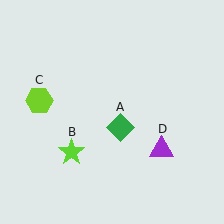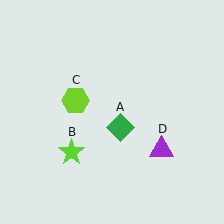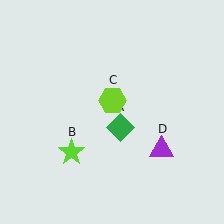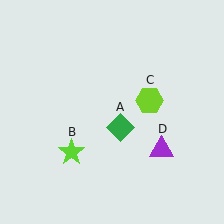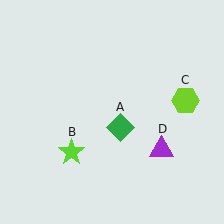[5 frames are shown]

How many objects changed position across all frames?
1 object changed position: lime hexagon (object C).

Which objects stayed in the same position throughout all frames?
Green diamond (object A) and lime star (object B) and purple triangle (object D) remained stationary.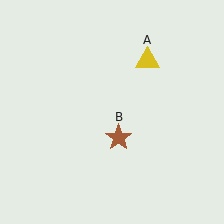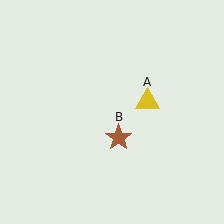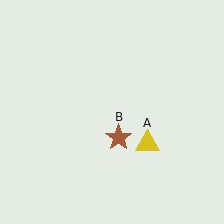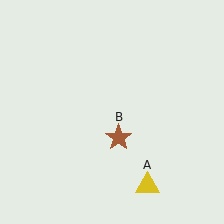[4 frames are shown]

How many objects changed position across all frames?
1 object changed position: yellow triangle (object A).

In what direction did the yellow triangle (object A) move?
The yellow triangle (object A) moved down.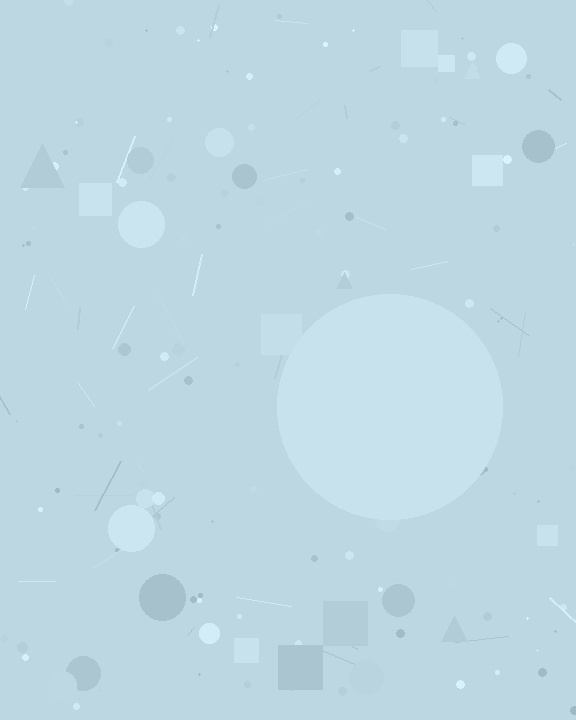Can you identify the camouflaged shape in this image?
The camouflaged shape is a circle.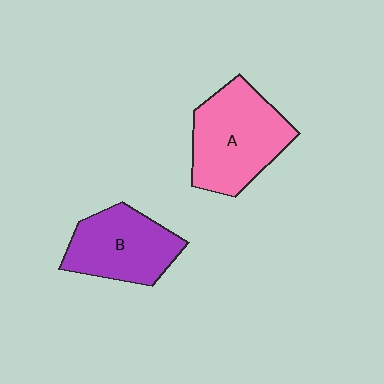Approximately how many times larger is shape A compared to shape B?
Approximately 1.2 times.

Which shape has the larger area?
Shape A (pink).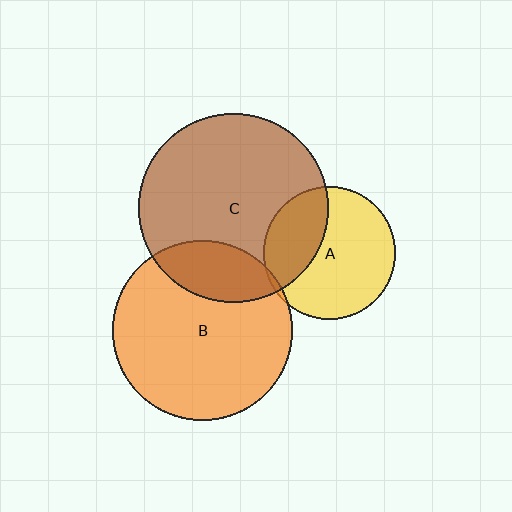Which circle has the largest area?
Circle C (brown).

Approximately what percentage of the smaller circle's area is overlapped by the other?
Approximately 20%.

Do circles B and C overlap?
Yes.